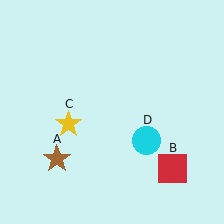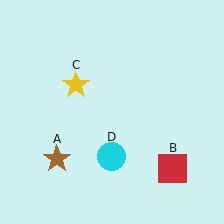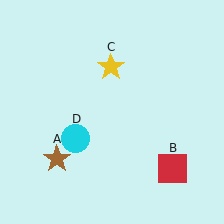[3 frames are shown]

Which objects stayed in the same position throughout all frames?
Brown star (object A) and red square (object B) remained stationary.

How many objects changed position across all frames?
2 objects changed position: yellow star (object C), cyan circle (object D).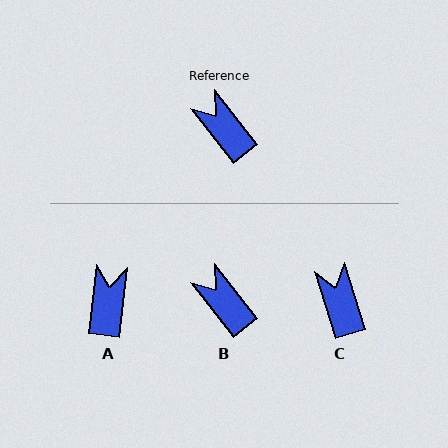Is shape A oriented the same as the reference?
No, it is off by about 44 degrees.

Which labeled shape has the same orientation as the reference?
B.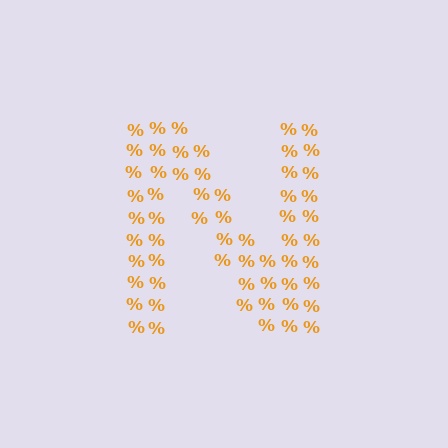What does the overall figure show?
The overall figure shows the letter N.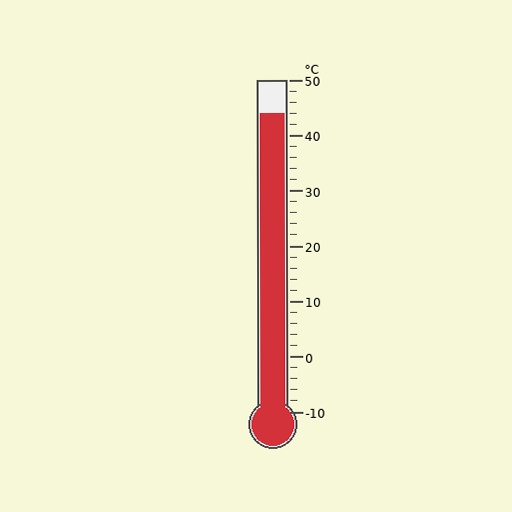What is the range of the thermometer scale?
The thermometer scale ranges from -10°C to 50°C.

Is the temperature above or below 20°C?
The temperature is above 20°C.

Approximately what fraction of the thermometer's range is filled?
The thermometer is filled to approximately 90% of its range.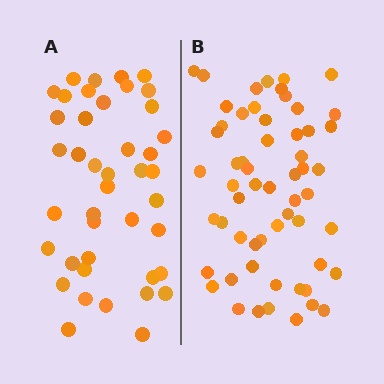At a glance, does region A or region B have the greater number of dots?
Region B (the right region) has more dots.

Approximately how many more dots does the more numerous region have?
Region B has approximately 15 more dots than region A.